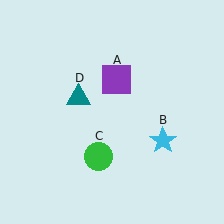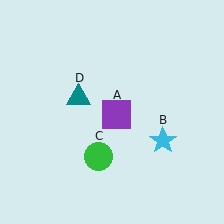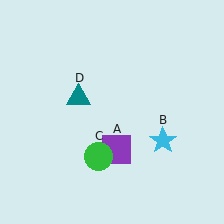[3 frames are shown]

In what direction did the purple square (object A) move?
The purple square (object A) moved down.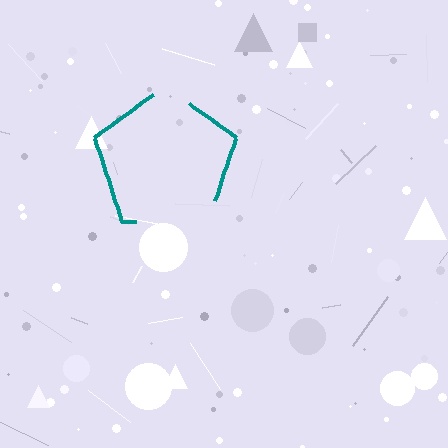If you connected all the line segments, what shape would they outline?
They would outline a pentagon.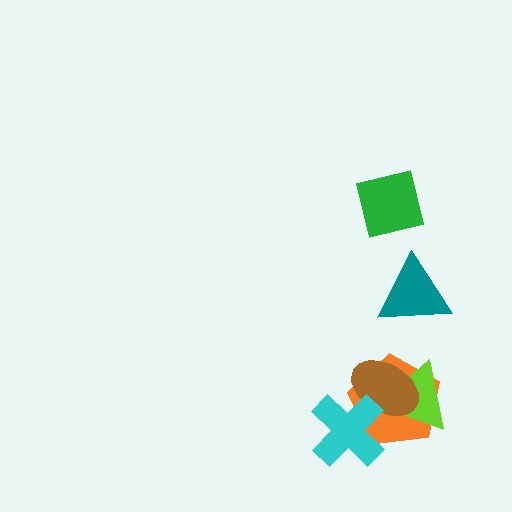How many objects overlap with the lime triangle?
2 objects overlap with the lime triangle.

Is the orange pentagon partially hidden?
Yes, it is partially covered by another shape.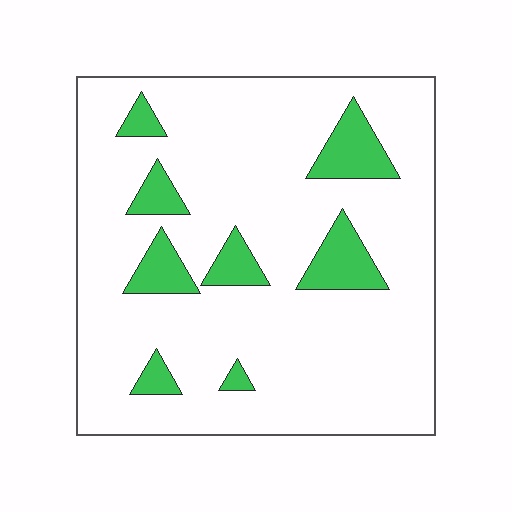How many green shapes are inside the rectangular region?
8.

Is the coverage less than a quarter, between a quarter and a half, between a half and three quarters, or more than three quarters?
Less than a quarter.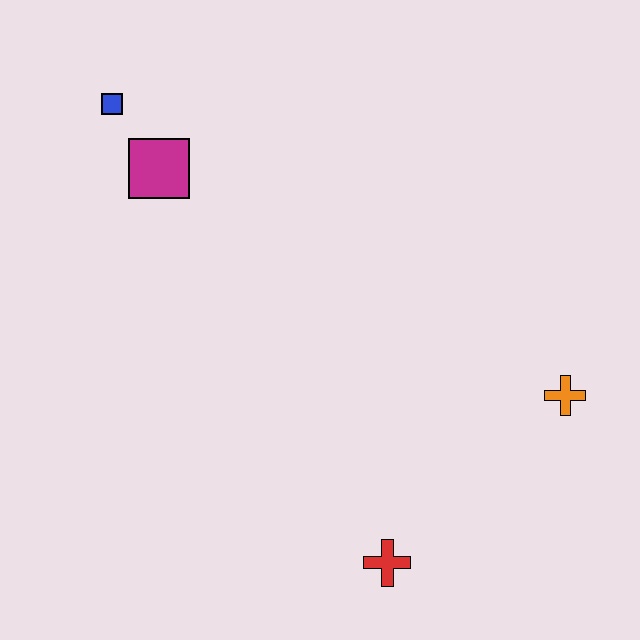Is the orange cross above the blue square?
No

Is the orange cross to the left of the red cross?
No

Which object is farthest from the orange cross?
The blue square is farthest from the orange cross.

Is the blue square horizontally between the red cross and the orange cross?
No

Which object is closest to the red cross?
The orange cross is closest to the red cross.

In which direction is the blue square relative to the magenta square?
The blue square is above the magenta square.